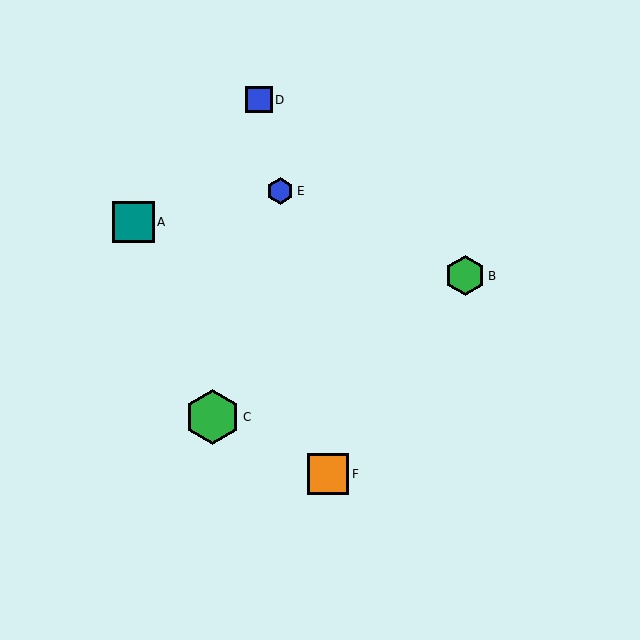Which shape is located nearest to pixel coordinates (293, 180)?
The blue hexagon (labeled E) at (280, 191) is nearest to that location.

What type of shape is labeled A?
Shape A is a teal square.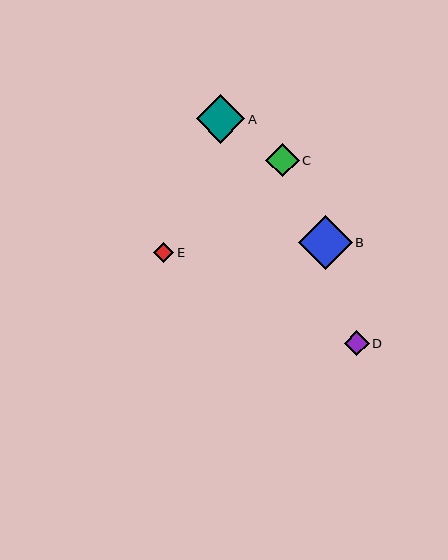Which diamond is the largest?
Diamond B is the largest with a size of approximately 54 pixels.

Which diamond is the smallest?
Diamond E is the smallest with a size of approximately 20 pixels.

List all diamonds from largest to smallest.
From largest to smallest: B, A, C, D, E.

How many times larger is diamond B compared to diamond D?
Diamond B is approximately 2.2 times the size of diamond D.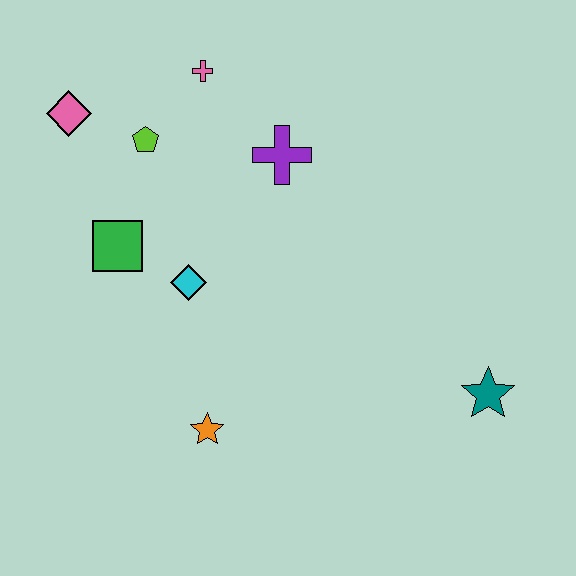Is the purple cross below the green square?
No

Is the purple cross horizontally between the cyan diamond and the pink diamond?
No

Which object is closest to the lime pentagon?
The pink diamond is closest to the lime pentagon.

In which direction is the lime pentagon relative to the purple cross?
The lime pentagon is to the left of the purple cross.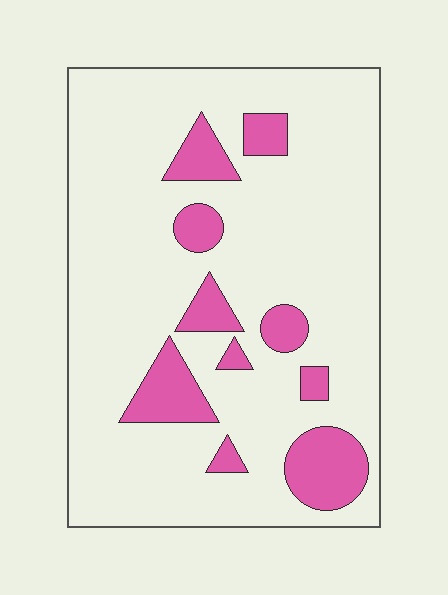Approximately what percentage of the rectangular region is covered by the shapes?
Approximately 15%.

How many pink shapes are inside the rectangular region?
10.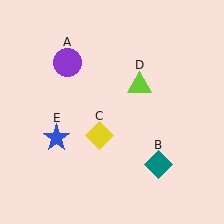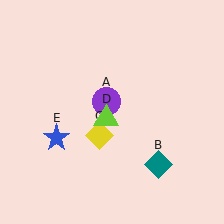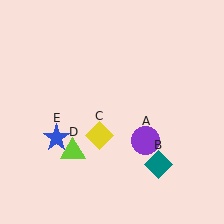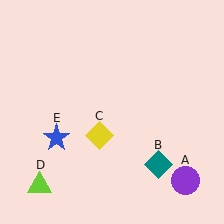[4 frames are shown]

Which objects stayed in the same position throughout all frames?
Teal diamond (object B) and yellow diamond (object C) and blue star (object E) remained stationary.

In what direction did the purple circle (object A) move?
The purple circle (object A) moved down and to the right.